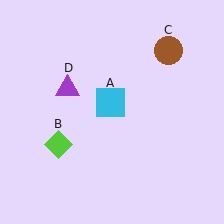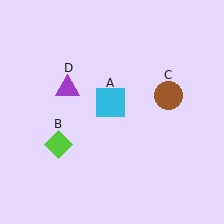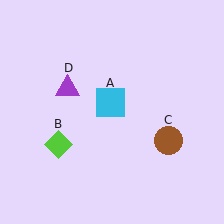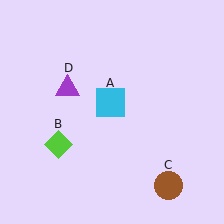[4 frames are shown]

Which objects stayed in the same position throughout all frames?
Cyan square (object A) and lime diamond (object B) and purple triangle (object D) remained stationary.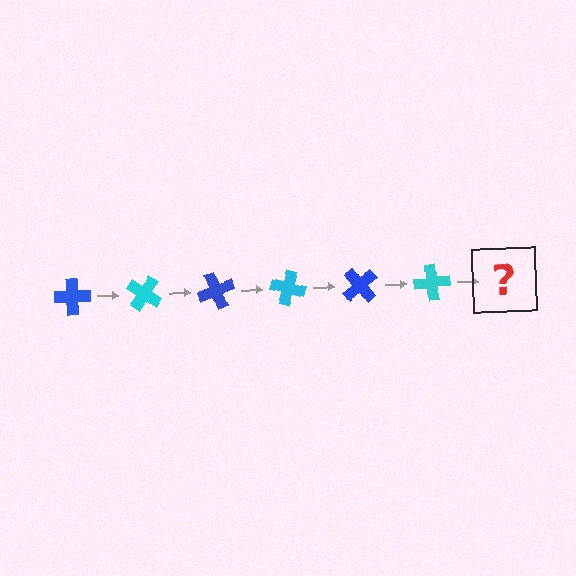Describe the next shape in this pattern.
It should be a blue cross, rotated 210 degrees from the start.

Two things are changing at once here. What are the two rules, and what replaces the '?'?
The two rules are that it rotates 35 degrees each step and the color cycles through blue and cyan. The '?' should be a blue cross, rotated 210 degrees from the start.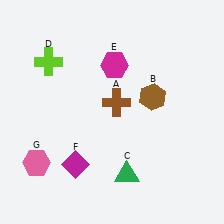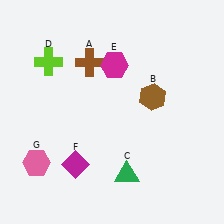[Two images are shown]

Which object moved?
The brown cross (A) moved up.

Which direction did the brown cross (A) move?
The brown cross (A) moved up.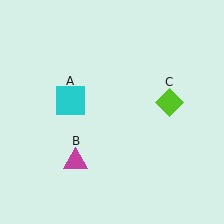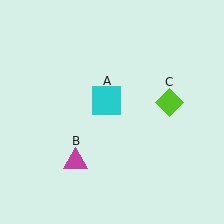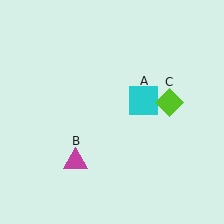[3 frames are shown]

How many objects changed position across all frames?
1 object changed position: cyan square (object A).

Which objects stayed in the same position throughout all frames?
Magenta triangle (object B) and lime diamond (object C) remained stationary.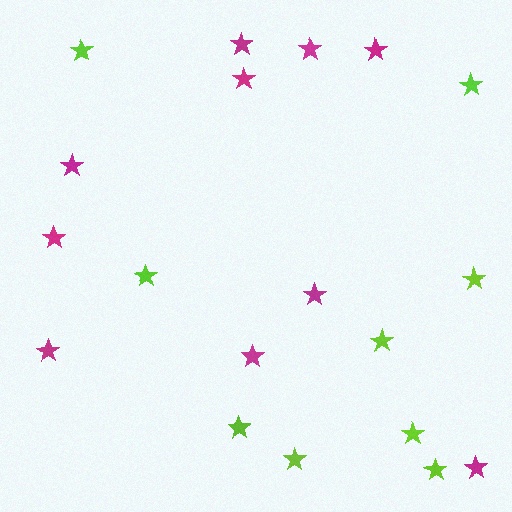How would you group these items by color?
There are 2 groups: one group of magenta stars (10) and one group of lime stars (9).